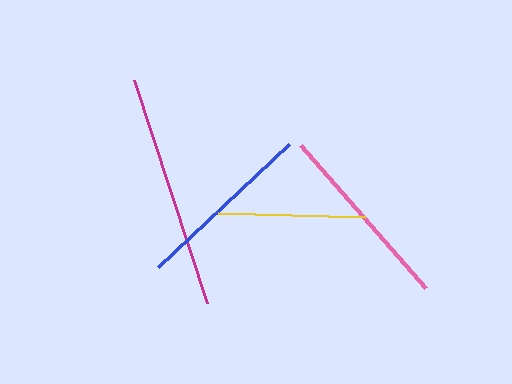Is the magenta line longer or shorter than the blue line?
The magenta line is longer than the blue line.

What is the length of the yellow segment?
The yellow segment is approximately 147 pixels long.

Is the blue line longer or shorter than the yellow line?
The blue line is longer than the yellow line.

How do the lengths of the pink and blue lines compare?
The pink and blue lines are approximately the same length.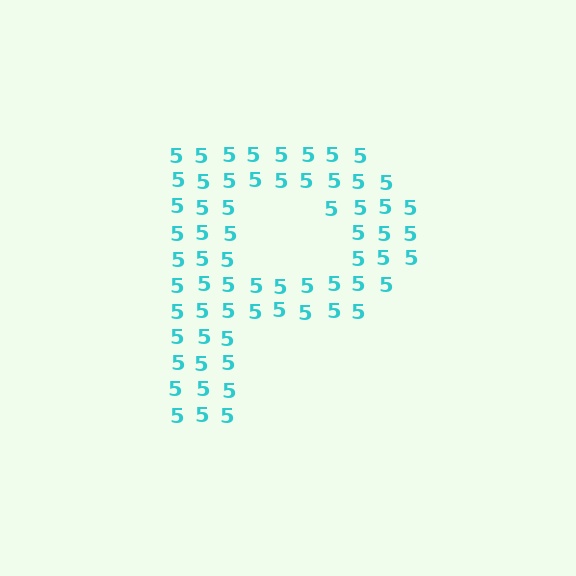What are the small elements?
The small elements are digit 5's.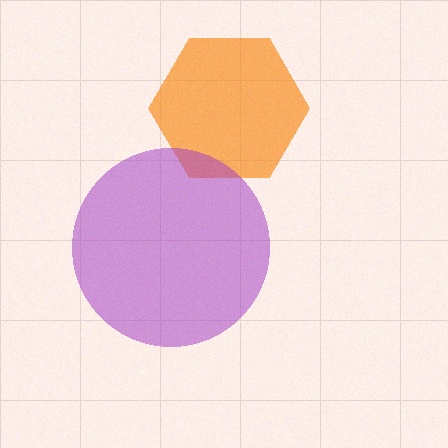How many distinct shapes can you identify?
There are 2 distinct shapes: an orange hexagon, a purple circle.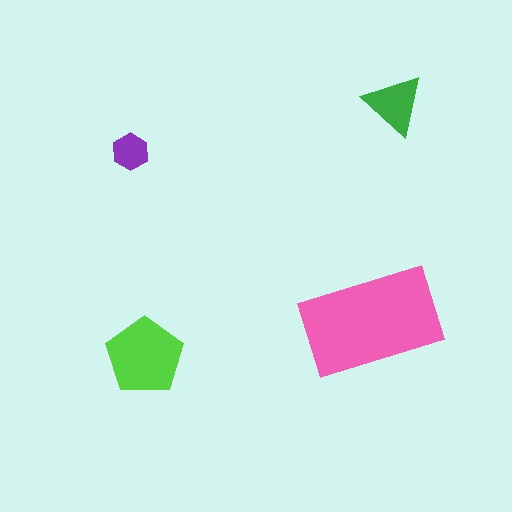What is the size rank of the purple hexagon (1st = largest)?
4th.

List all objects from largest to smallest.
The pink rectangle, the lime pentagon, the green triangle, the purple hexagon.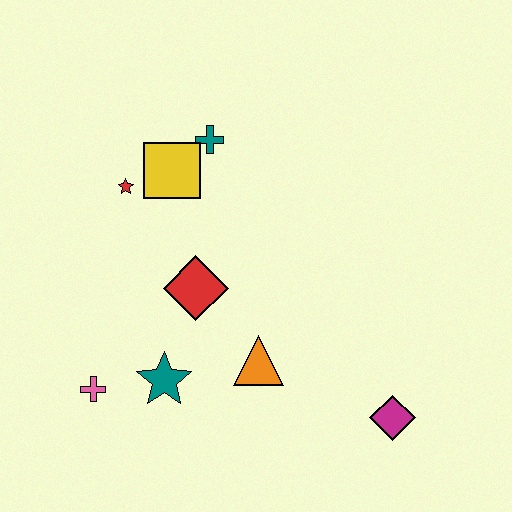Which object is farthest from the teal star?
The teal cross is farthest from the teal star.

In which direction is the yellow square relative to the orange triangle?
The yellow square is above the orange triangle.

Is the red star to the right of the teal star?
No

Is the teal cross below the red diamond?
No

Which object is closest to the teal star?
The pink cross is closest to the teal star.